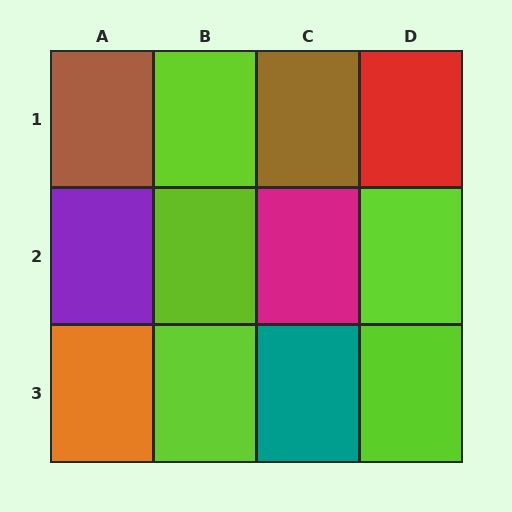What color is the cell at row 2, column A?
Purple.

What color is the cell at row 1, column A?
Brown.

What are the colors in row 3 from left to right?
Orange, lime, teal, lime.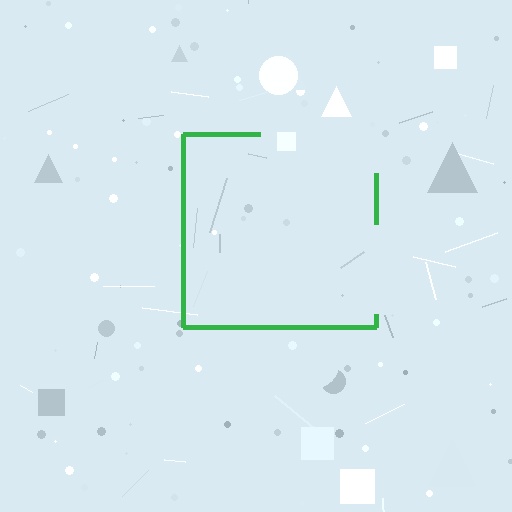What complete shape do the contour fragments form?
The contour fragments form a square.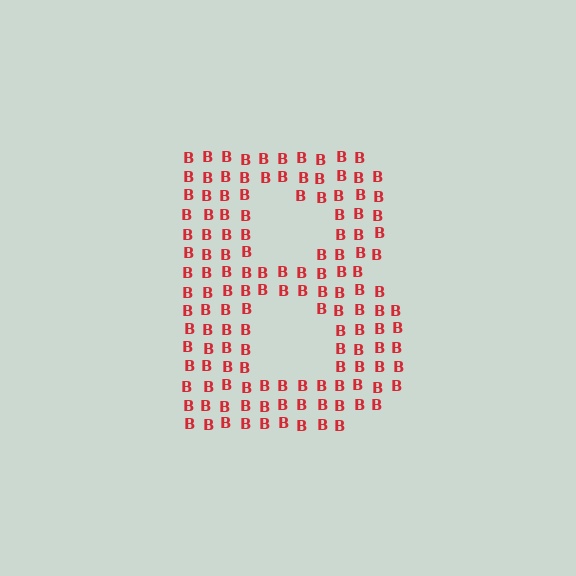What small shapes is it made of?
It is made of small letter B's.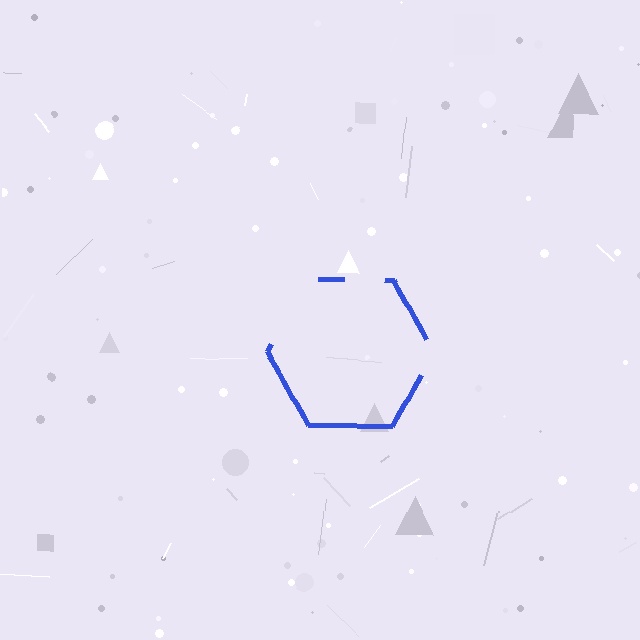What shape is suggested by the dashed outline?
The dashed outline suggests a hexagon.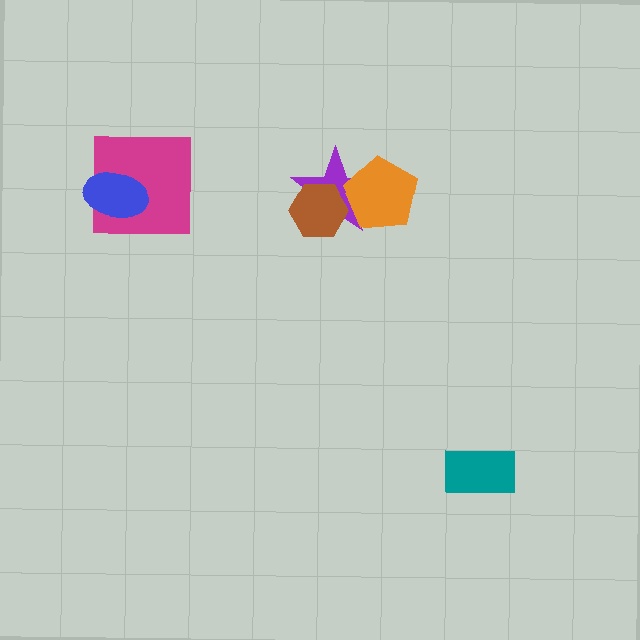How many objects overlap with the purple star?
2 objects overlap with the purple star.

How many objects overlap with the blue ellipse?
1 object overlaps with the blue ellipse.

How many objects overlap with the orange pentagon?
1 object overlaps with the orange pentagon.